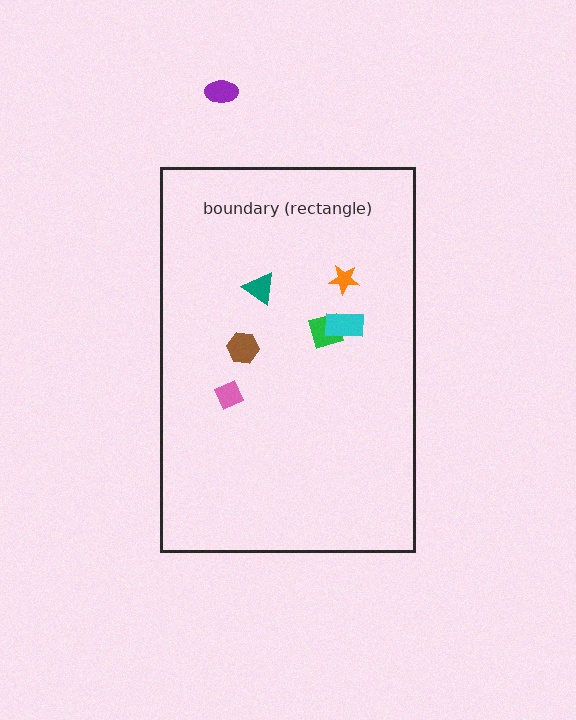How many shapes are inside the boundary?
6 inside, 1 outside.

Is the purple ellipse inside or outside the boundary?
Outside.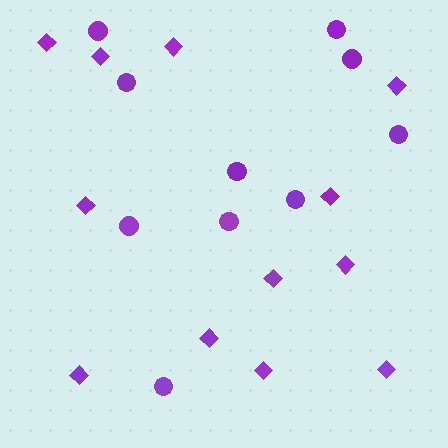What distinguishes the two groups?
There are 2 groups: one group of diamonds (12) and one group of circles (10).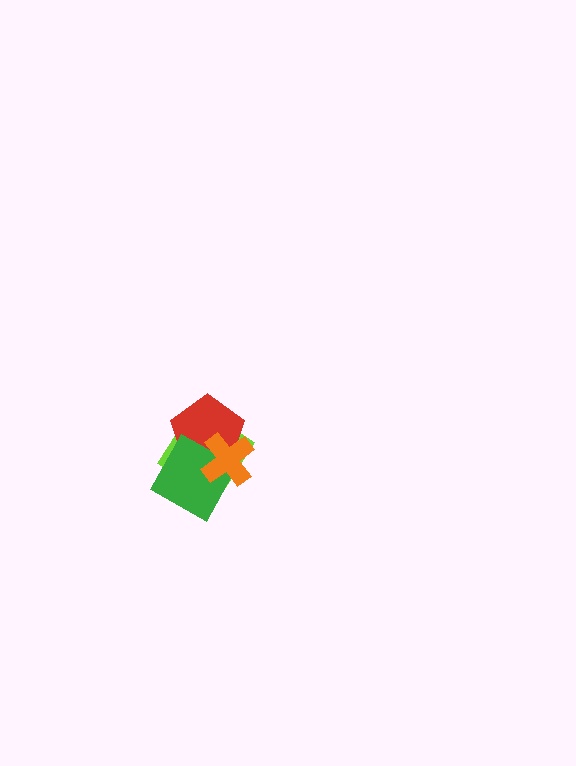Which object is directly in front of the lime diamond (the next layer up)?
The red pentagon is directly in front of the lime diamond.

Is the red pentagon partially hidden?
Yes, it is partially covered by another shape.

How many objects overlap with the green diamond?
3 objects overlap with the green diamond.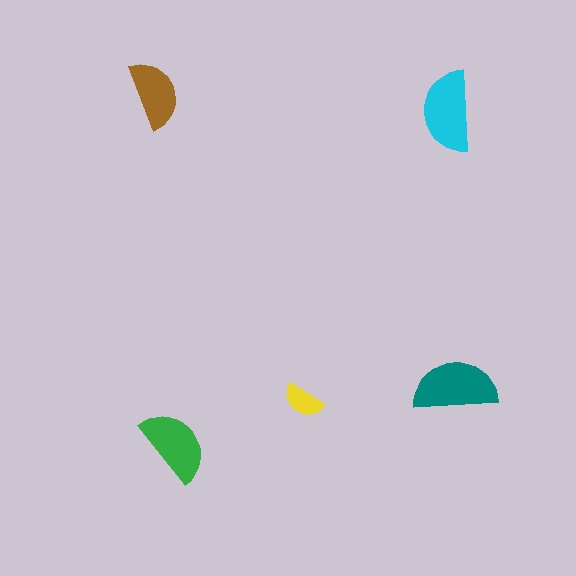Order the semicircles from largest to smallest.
the teal one, the cyan one, the green one, the brown one, the yellow one.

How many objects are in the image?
There are 5 objects in the image.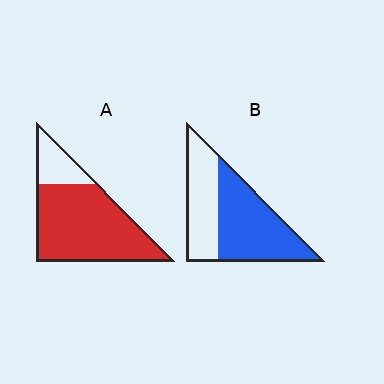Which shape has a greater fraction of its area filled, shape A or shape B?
Shape A.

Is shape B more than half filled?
Yes.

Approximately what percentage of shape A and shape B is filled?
A is approximately 80% and B is approximately 60%.